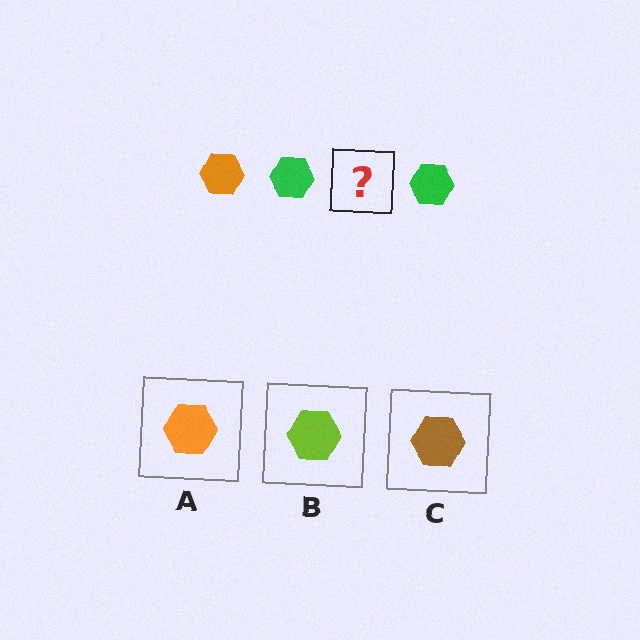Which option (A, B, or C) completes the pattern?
A.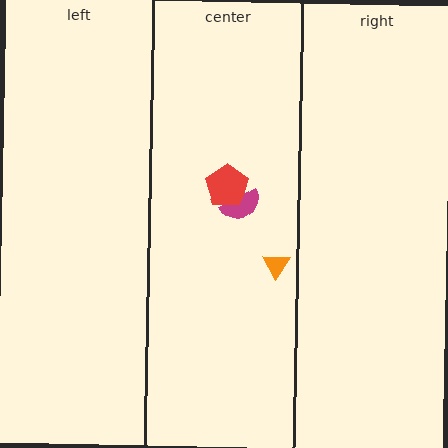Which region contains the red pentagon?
The center region.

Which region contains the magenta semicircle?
The center region.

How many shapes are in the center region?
3.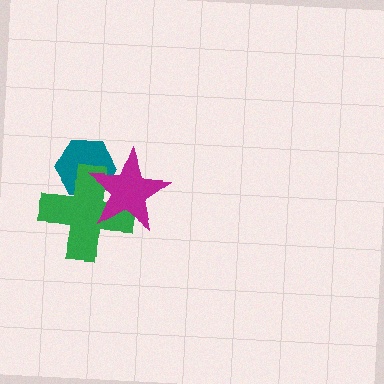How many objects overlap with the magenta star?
2 objects overlap with the magenta star.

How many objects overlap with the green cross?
2 objects overlap with the green cross.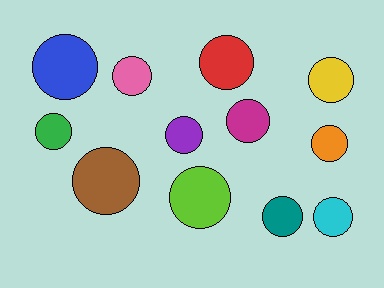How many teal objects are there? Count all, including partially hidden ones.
There is 1 teal object.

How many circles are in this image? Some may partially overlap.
There are 12 circles.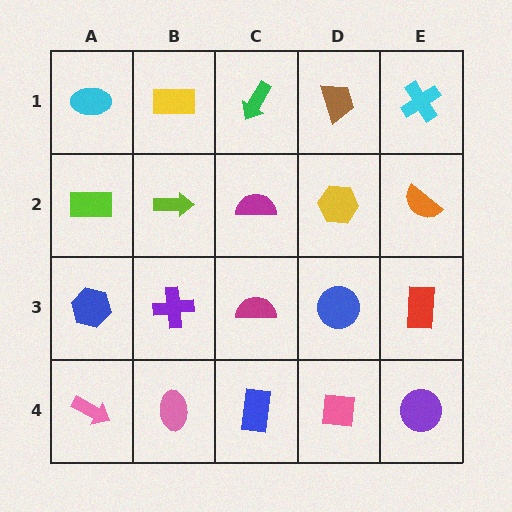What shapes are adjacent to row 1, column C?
A magenta semicircle (row 2, column C), a yellow rectangle (row 1, column B), a brown trapezoid (row 1, column D).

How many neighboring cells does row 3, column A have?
3.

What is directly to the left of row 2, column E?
A yellow hexagon.